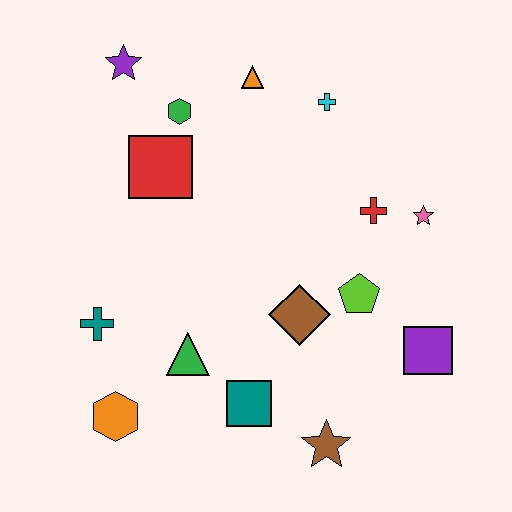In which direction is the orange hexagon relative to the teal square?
The orange hexagon is to the left of the teal square.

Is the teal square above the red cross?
No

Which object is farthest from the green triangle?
The purple star is farthest from the green triangle.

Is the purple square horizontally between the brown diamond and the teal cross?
No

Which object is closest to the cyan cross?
The orange triangle is closest to the cyan cross.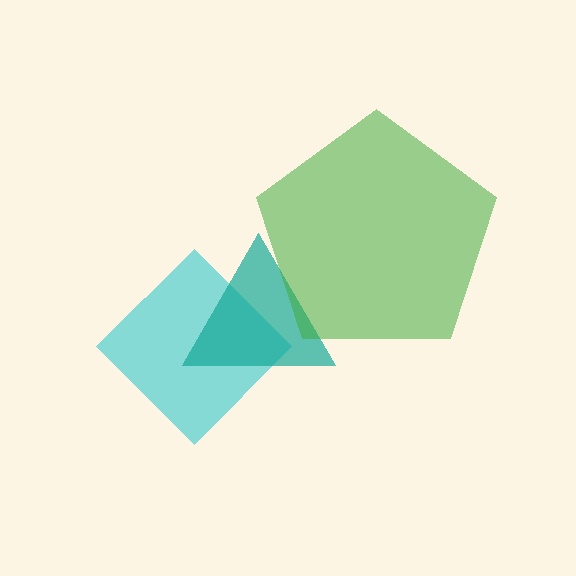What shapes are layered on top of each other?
The layered shapes are: a cyan diamond, a teal triangle, a green pentagon.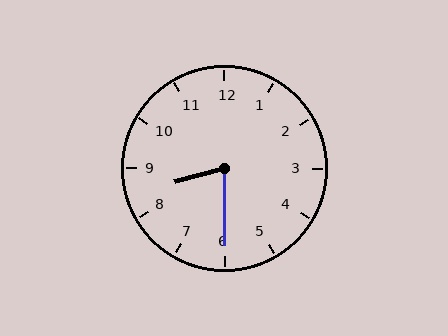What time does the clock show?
8:30.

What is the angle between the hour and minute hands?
Approximately 75 degrees.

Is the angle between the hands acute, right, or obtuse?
It is acute.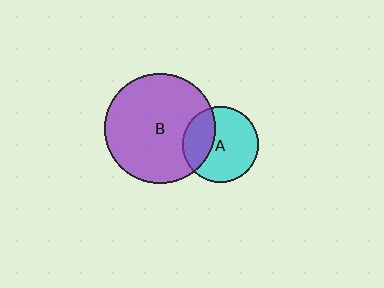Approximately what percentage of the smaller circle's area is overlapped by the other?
Approximately 30%.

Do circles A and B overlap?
Yes.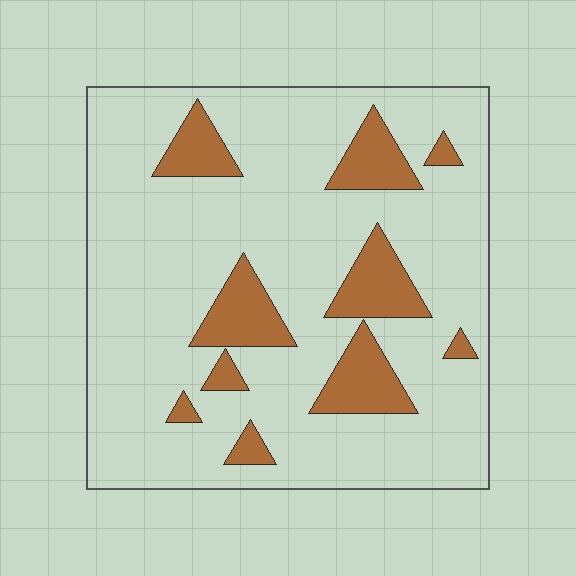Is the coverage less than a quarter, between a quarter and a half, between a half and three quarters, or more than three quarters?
Less than a quarter.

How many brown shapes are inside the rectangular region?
10.